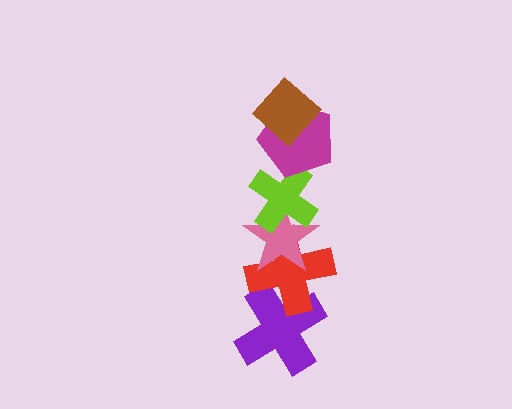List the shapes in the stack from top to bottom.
From top to bottom: the brown diamond, the magenta pentagon, the lime cross, the pink star, the red cross, the purple cross.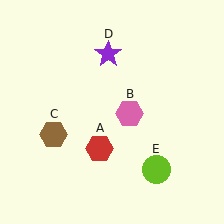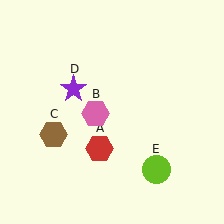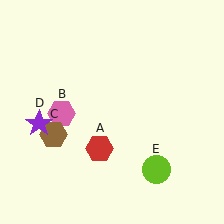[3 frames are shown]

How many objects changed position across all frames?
2 objects changed position: pink hexagon (object B), purple star (object D).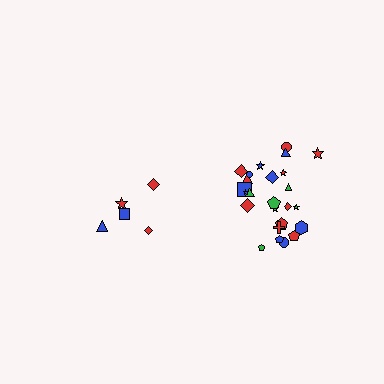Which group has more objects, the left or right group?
The right group.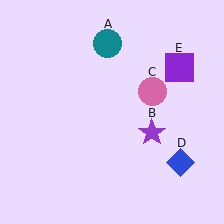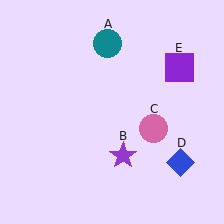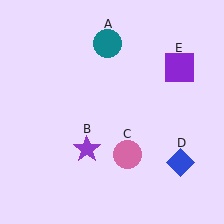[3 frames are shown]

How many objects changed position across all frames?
2 objects changed position: purple star (object B), pink circle (object C).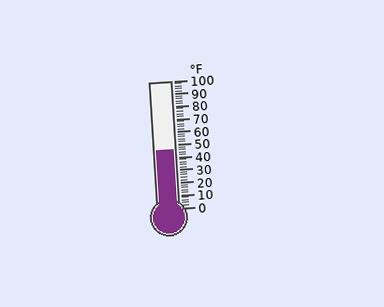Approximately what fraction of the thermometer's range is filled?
The thermometer is filled to approximately 45% of its range.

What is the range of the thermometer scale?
The thermometer scale ranges from 0°F to 100°F.